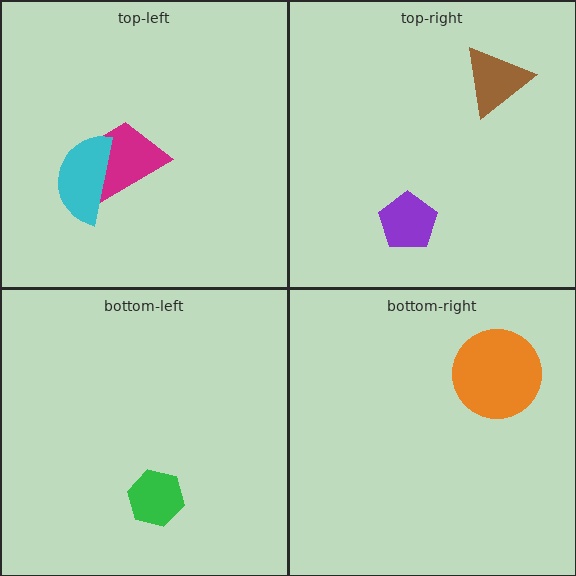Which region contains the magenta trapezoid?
The top-left region.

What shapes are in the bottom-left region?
The green hexagon.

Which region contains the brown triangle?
The top-right region.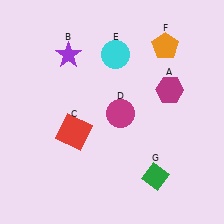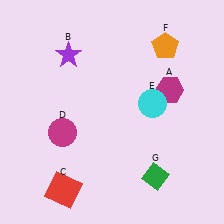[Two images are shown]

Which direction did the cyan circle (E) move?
The cyan circle (E) moved down.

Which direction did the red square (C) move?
The red square (C) moved down.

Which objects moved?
The objects that moved are: the red square (C), the magenta circle (D), the cyan circle (E).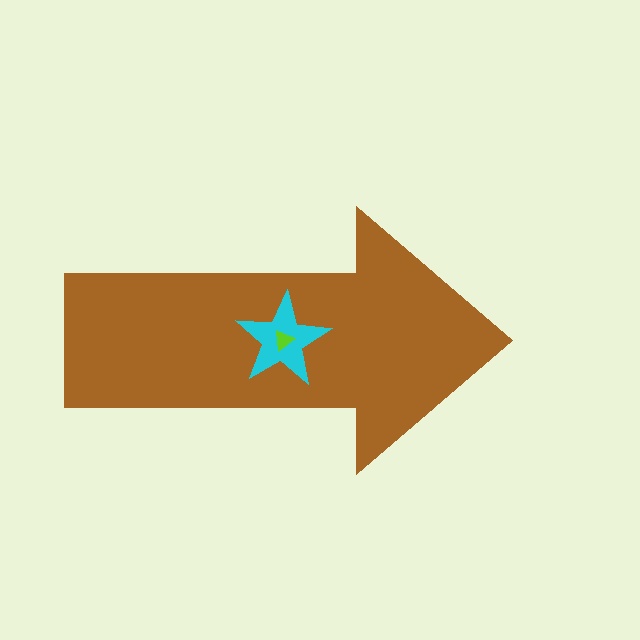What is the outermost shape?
The brown arrow.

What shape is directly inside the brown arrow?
The cyan star.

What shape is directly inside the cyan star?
The lime triangle.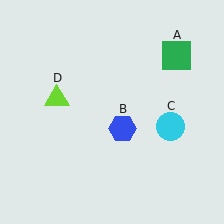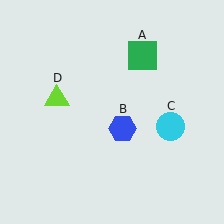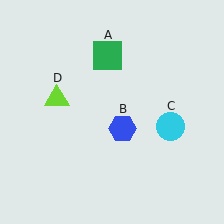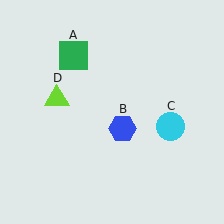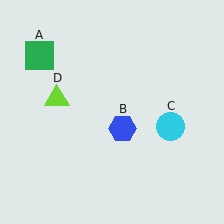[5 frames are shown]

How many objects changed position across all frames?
1 object changed position: green square (object A).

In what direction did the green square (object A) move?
The green square (object A) moved left.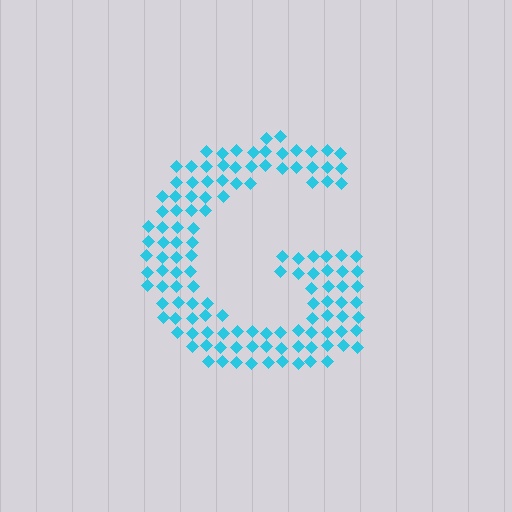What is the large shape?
The large shape is the letter G.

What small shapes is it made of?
It is made of small diamonds.